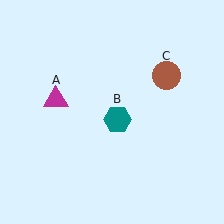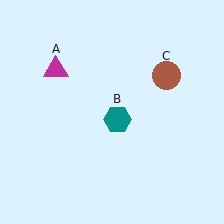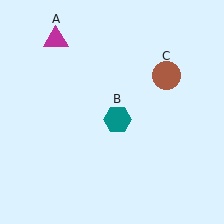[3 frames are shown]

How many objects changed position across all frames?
1 object changed position: magenta triangle (object A).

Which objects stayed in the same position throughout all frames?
Teal hexagon (object B) and brown circle (object C) remained stationary.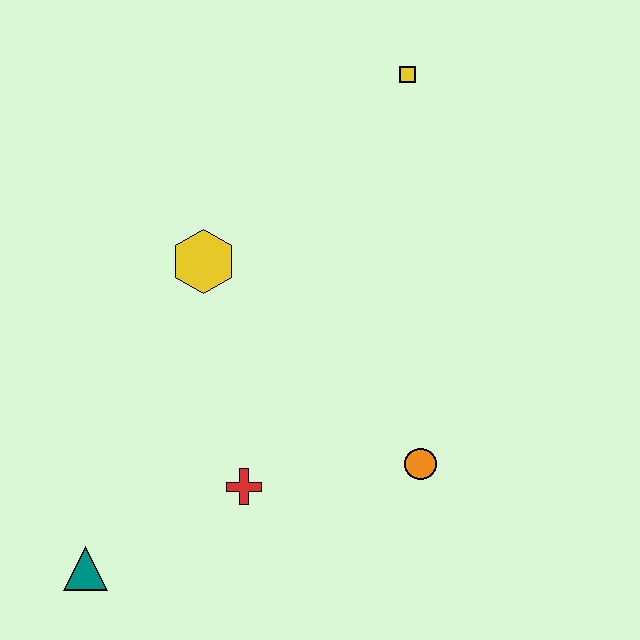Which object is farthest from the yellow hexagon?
The teal triangle is farthest from the yellow hexagon.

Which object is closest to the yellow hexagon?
The red cross is closest to the yellow hexagon.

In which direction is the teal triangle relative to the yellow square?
The teal triangle is below the yellow square.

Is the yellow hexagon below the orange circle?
No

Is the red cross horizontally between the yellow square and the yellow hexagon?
Yes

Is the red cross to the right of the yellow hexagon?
Yes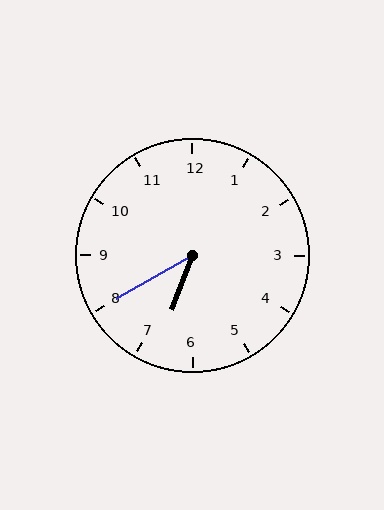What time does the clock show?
6:40.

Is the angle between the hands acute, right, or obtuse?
It is acute.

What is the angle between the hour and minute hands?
Approximately 40 degrees.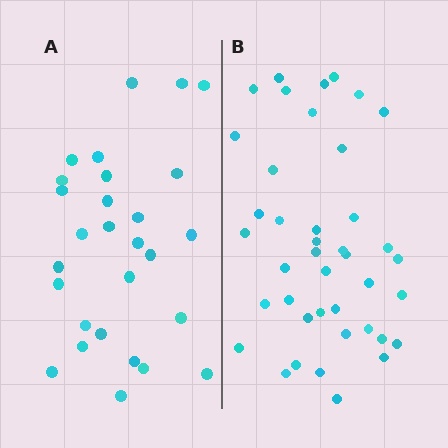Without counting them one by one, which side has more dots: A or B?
Region B (the right region) has more dots.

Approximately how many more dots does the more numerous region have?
Region B has approximately 15 more dots than region A.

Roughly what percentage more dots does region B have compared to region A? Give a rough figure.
About 45% more.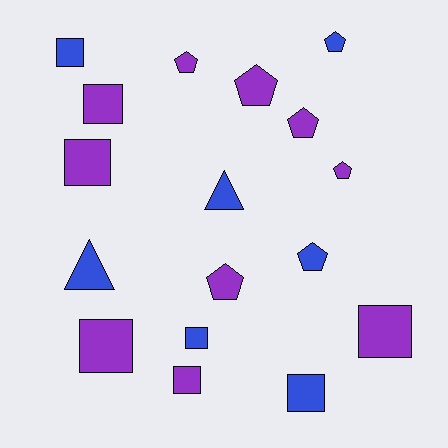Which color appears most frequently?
Purple, with 10 objects.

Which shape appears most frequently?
Square, with 8 objects.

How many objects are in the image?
There are 17 objects.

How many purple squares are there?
There are 5 purple squares.